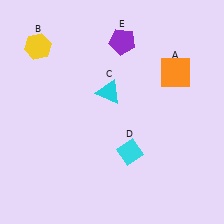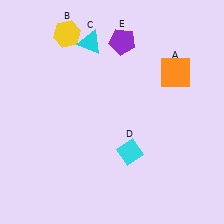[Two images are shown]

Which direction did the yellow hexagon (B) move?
The yellow hexagon (B) moved right.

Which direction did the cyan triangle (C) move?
The cyan triangle (C) moved up.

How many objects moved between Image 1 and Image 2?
2 objects moved between the two images.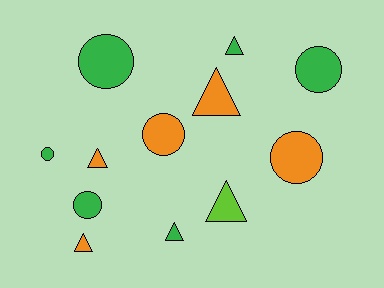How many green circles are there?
There are 4 green circles.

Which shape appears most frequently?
Triangle, with 6 objects.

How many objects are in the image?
There are 12 objects.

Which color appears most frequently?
Green, with 6 objects.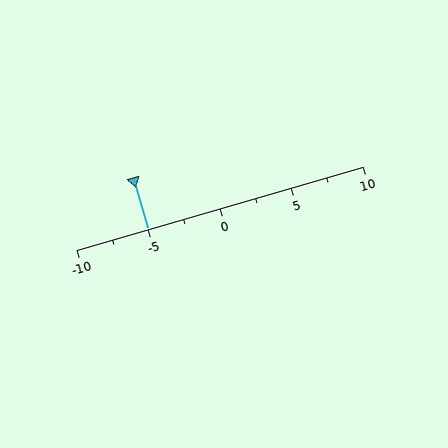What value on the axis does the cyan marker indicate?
The marker indicates approximately -5.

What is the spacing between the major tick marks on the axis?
The major ticks are spaced 5 apart.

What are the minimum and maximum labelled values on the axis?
The axis runs from -10 to 10.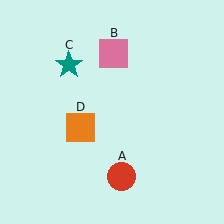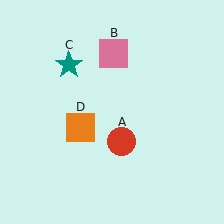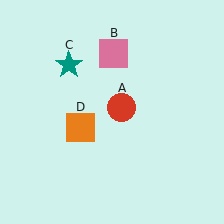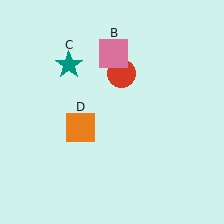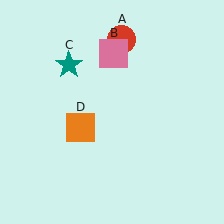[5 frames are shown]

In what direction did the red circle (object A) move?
The red circle (object A) moved up.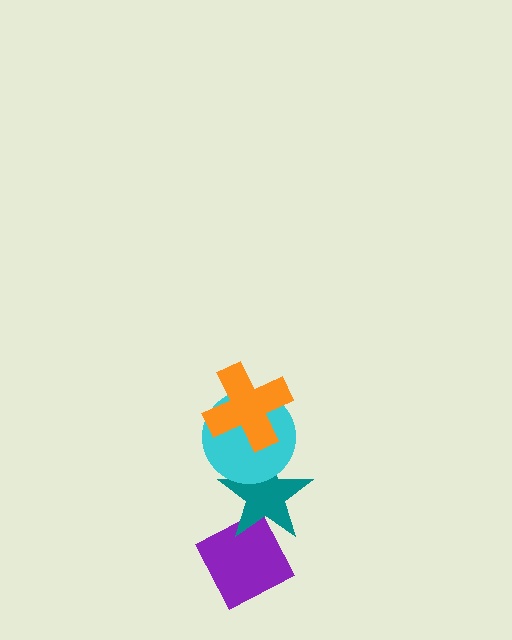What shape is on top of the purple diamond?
The teal star is on top of the purple diamond.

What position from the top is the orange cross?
The orange cross is 1st from the top.